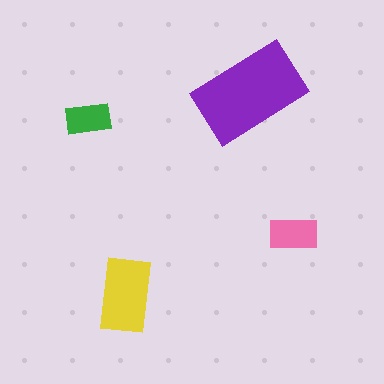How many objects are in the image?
There are 4 objects in the image.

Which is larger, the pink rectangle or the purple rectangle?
The purple one.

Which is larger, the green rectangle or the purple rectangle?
The purple one.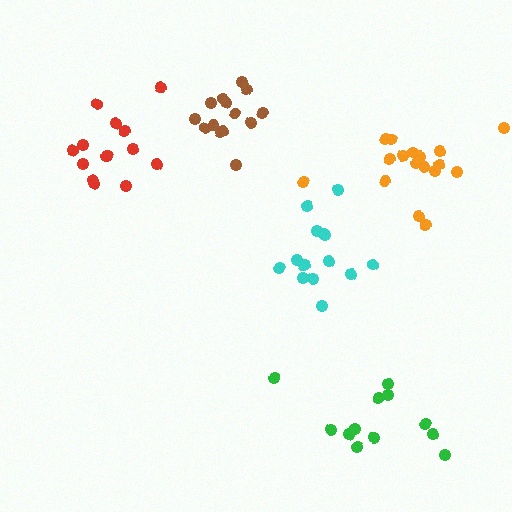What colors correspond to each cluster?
The clusters are colored: cyan, red, brown, orange, green.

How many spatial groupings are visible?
There are 5 spatial groupings.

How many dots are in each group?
Group 1: 15 dots, Group 2: 14 dots, Group 3: 14 dots, Group 4: 17 dots, Group 5: 12 dots (72 total).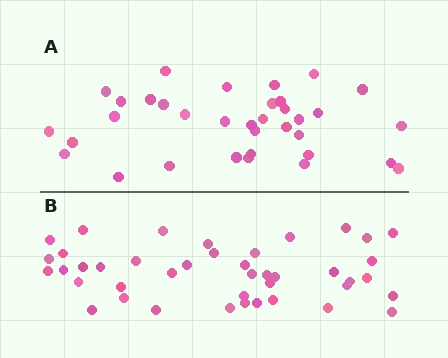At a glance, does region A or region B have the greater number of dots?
Region B (the bottom region) has more dots.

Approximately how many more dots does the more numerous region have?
Region B has roughly 8 or so more dots than region A.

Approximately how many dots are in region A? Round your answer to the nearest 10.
About 40 dots. (The exact count is 35, which rounds to 40.)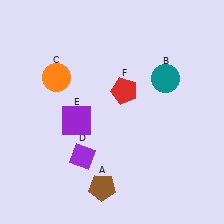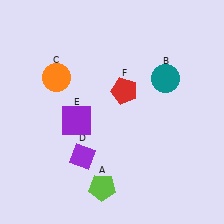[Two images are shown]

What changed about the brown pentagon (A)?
In Image 1, A is brown. In Image 2, it changed to lime.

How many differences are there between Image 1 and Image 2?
There is 1 difference between the two images.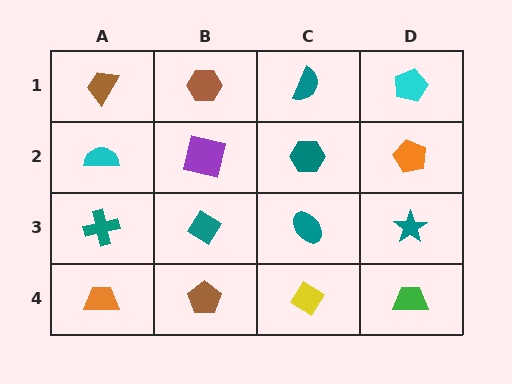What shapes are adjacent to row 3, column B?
A purple square (row 2, column B), a brown pentagon (row 4, column B), a teal cross (row 3, column A), a teal ellipse (row 3, column C).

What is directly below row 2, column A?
A teal cross.